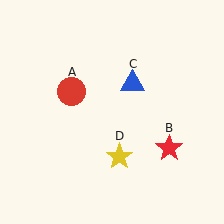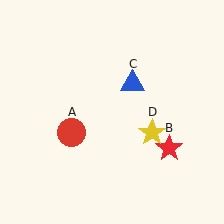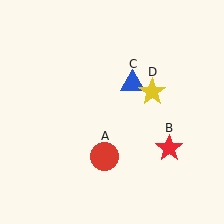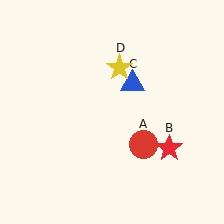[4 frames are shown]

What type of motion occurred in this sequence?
The red circle (object A), yellow star (object D) rotated counterclockwise around the center of the scene.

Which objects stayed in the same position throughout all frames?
Red star (object B) and blue triangle (object C) remained stationary.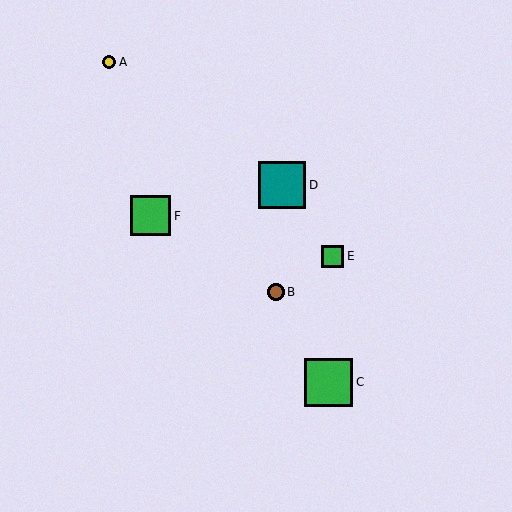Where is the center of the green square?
The center of the green square is at (329, 382).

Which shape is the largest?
The green square (labeled C) is the largest.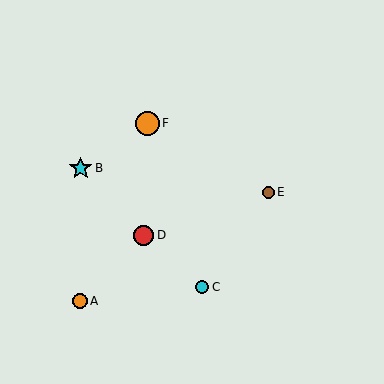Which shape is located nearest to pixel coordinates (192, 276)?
The cyan circle (labeled C) at (202, 287) is nearest to that location.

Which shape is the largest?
The orange circle (labeled F) is the largest.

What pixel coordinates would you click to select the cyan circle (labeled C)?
Click at (202, 287) to select the cyan circle C.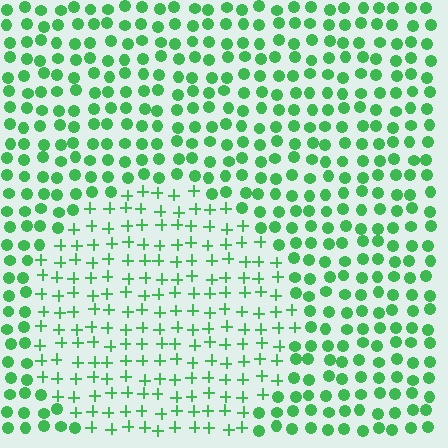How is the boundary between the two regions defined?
The boundary is defined by a change in element shape: plus signs inside vs. circles outside. All elements share the same color and spacing.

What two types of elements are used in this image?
The image uses plus signs inside the circle region and circles outside it.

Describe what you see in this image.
The image is filled with small green elements arranged in a uniform grid. A circle-shaped region contains plus signs, while the surrounding area contains circles. The boundary is defined purely by the change in element shape.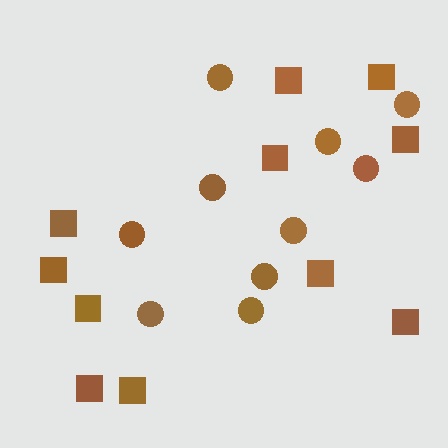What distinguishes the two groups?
There are 2 groups: one group of squares (11) and one group of circles (10).